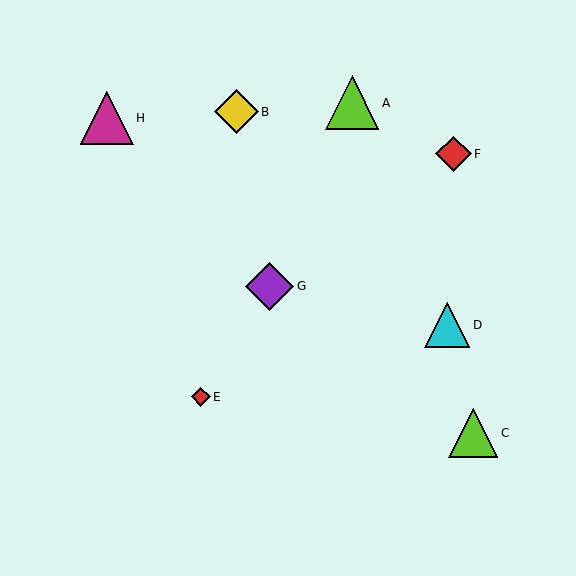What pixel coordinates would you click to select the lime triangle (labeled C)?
Click at (473, 433) to select the lime triangle C.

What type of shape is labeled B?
Shape B is a yellow diamond.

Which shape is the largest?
The lime triangle (labeled A) is the largest.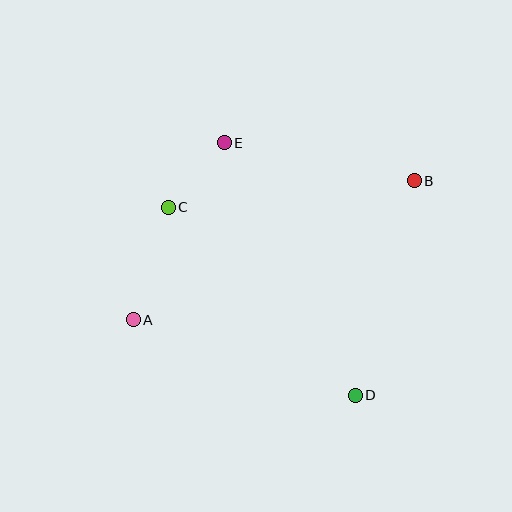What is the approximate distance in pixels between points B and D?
The distance between B and D is approximately 223 pixels.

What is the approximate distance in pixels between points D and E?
The distance between D and E is approximately 284 pixels.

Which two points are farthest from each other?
Points A and B are farthest from each other.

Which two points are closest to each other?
Points C and E are closest to each other.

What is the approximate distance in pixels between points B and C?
The distance between B and C is approximately 247 pixels.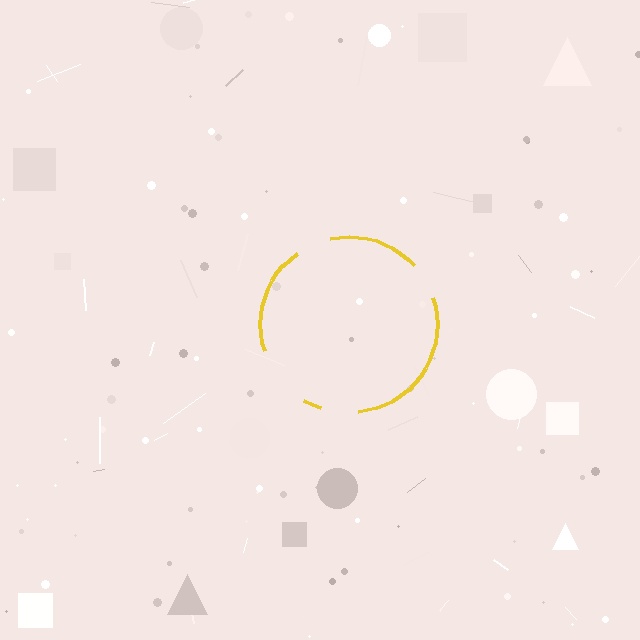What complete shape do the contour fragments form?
The contour fragments form a circle.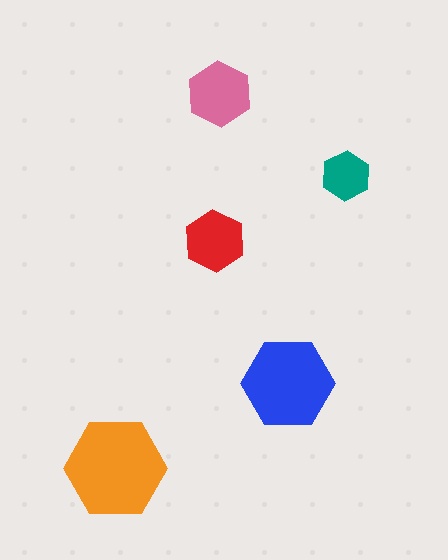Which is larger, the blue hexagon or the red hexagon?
The blue one.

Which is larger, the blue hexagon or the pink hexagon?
The blue one.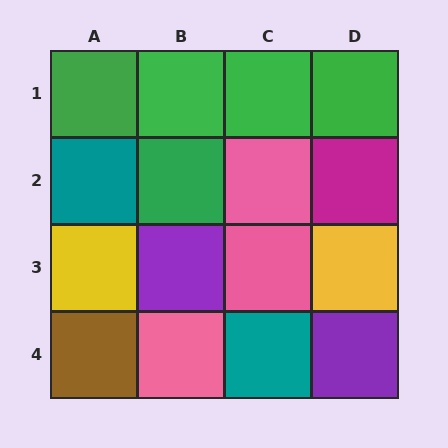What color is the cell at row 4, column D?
Purple.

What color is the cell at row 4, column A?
Brown.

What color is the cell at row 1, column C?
Green.